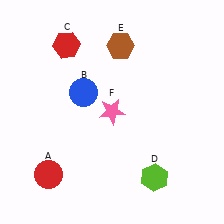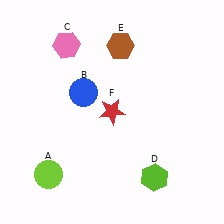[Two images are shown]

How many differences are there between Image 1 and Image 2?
There are 3 differences between the two images.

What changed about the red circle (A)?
In Image 1, A is red. In Image 2, it changed to lime.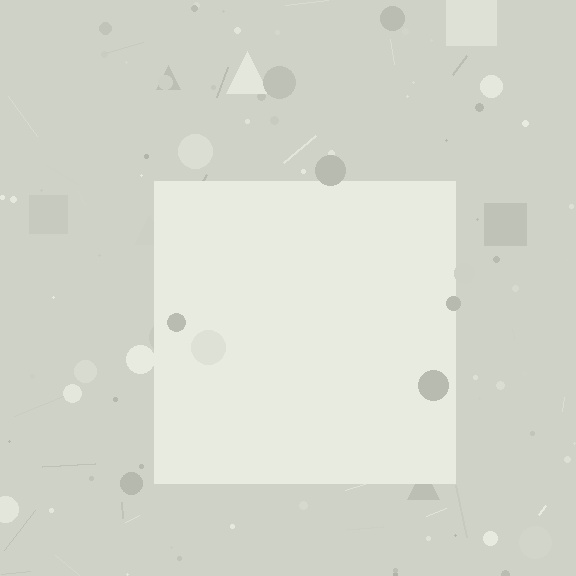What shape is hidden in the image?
A square is hidden in the image.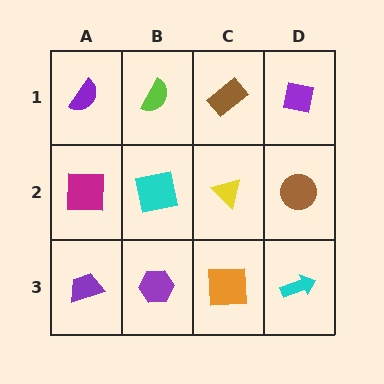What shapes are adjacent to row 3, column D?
A brown circle (row 2, column D), an orange square (row 3, column C).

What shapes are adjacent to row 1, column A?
A magenta square (row 2, column A), a lime semicircle (row 1, column B).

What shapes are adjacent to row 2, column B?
A lime semicircle (row 1, column B), a purple hexagon (row 3, column B), a magenta square (row 2, column A), a yellow triangle (row 2, column C).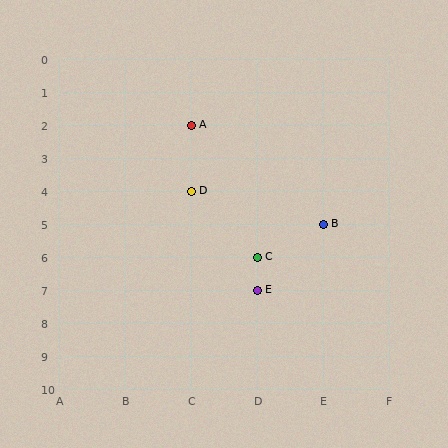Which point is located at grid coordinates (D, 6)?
Point C is at (D, 6).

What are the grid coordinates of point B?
Point B is at grid coordinates (E, 5).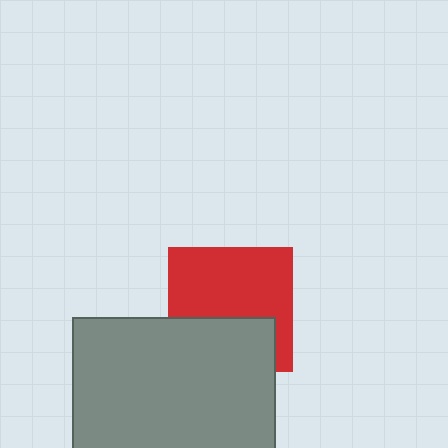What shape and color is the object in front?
The object in front is a gray rectangle.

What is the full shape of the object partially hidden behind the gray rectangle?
The partially hidden object is a red square.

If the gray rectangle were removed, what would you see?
You would see the complete red square.